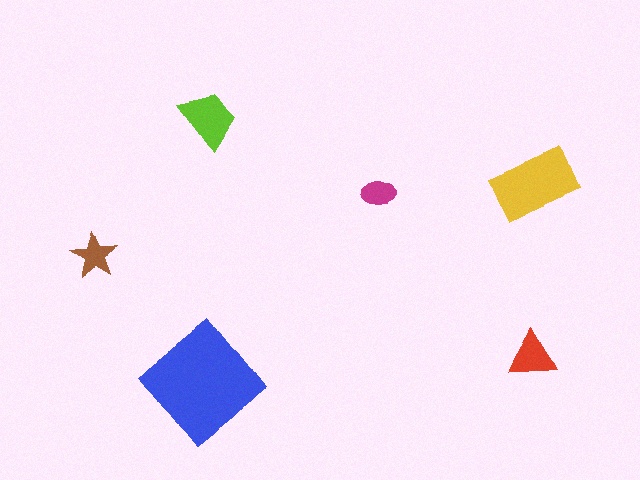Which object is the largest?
The blue diamond.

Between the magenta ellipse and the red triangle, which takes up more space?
The red triangle.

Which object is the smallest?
The magenta ellipse.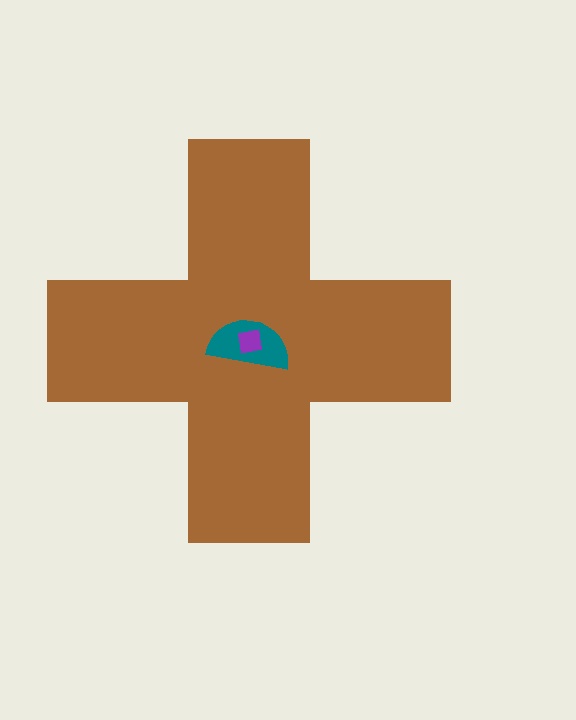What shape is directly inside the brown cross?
The teal semicircle.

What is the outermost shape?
The brown cross.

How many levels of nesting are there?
3.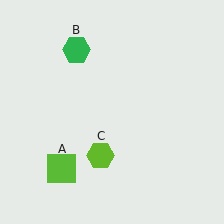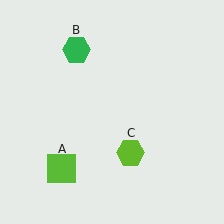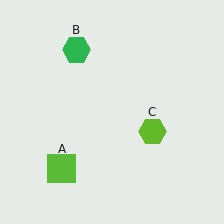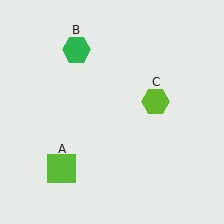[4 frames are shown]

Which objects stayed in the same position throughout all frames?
Lime square (object A) and green hexagon (object B) remained stationary.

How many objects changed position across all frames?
1 object changed position: lime hexagon (object C).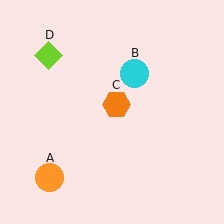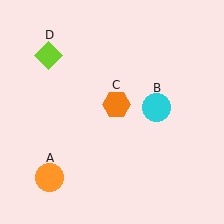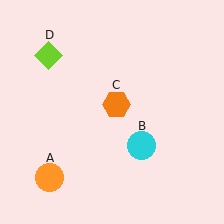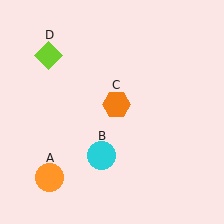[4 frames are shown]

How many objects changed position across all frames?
1 object changed position: cyan circle (object B).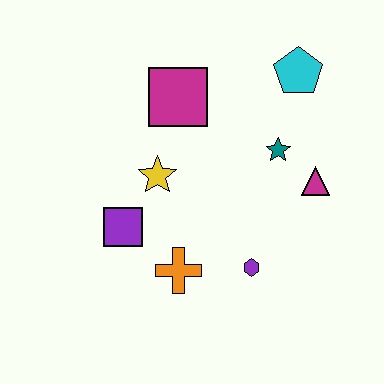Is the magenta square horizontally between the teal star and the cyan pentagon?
No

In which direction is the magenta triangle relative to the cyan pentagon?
The magenta triangle is below the cyan pentagon.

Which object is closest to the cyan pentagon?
The teal star is closest to the cyan pentagon.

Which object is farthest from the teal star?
The purple square is farthest from the teal star.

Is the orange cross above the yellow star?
No